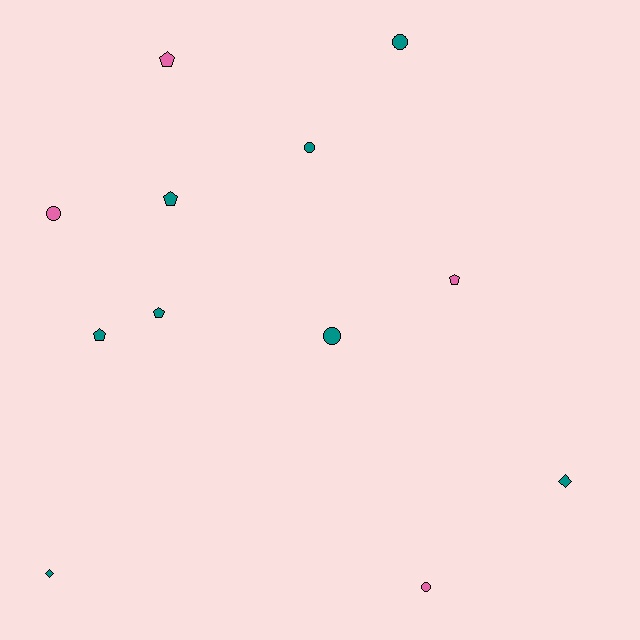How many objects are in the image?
There are 12 objects.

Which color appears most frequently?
Teal, with 8 objects.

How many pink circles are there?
There are 2 pink circles.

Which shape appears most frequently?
Pentagon, with 5 objects.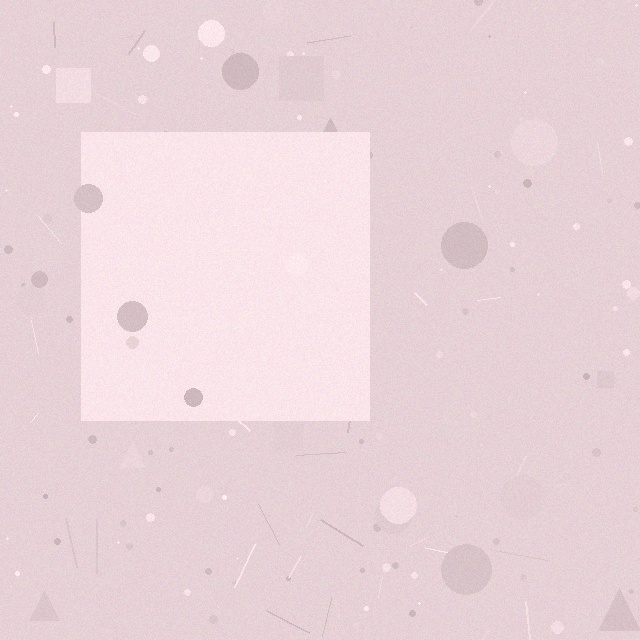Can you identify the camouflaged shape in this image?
The camouflaged shape is a square.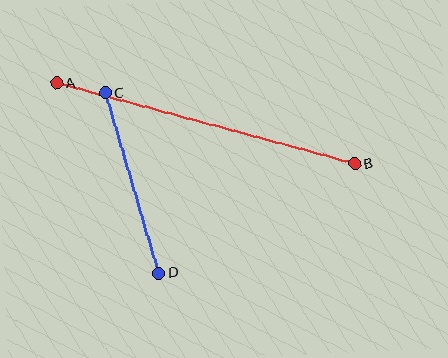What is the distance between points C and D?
The distance is approximately 188 pixels.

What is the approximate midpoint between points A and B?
The midpoint is at approximately (206, 124) pixels.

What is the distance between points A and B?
The distance is approximately 309 pixels.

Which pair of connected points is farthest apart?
Points A and B are farthest apart.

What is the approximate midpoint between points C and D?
The midpoint is at approximately (132, 183) pixels.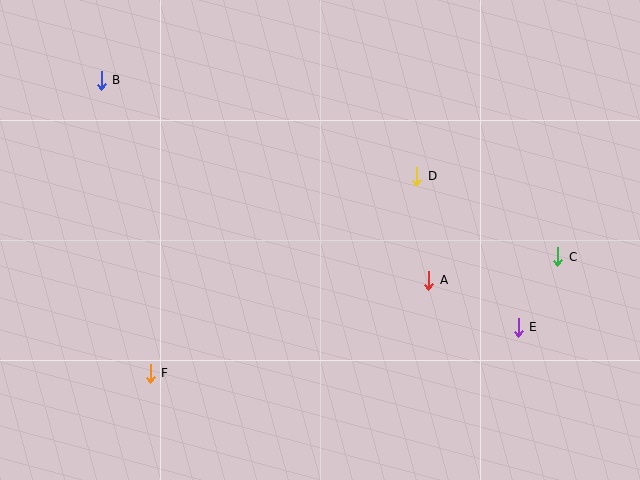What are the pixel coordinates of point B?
Point B is at (101, 80).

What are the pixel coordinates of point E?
Point E is at (518, 327).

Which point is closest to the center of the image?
Point A at (429, 280) is closest to the center.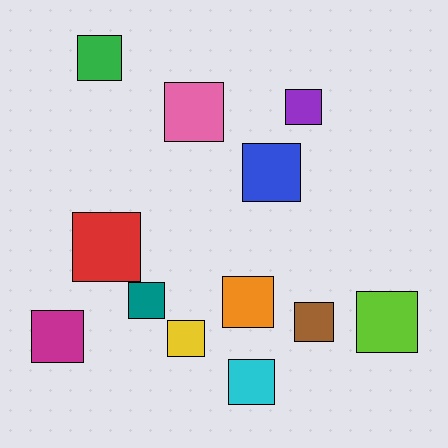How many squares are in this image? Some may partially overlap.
There are 12 squares.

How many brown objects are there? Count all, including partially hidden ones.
There is 1 brown object.